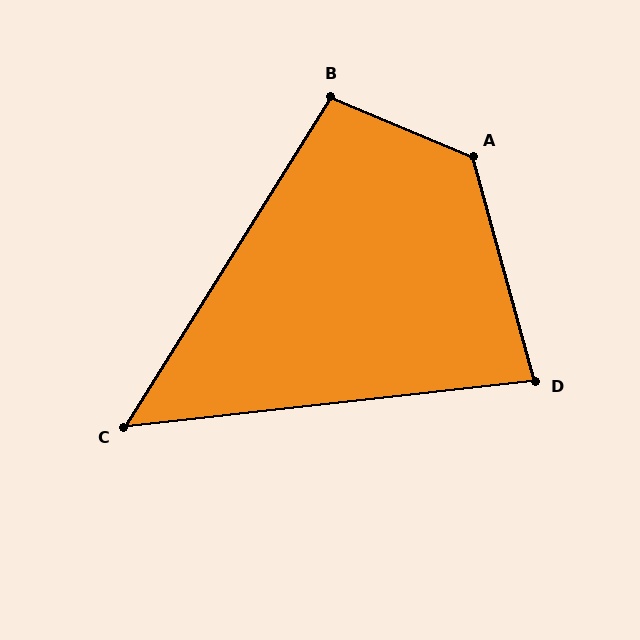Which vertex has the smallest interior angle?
C, at approximately 52 degrees.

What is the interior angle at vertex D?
Approximately 81 degrees (acute).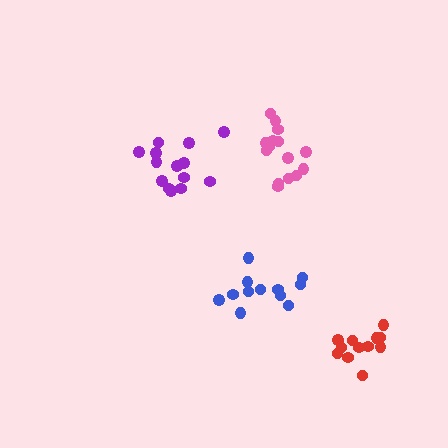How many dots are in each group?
Group 1: 16 dots, Group 2: 14 dots, Group 3: 12 dots, Group 4: 12 dots (54 total).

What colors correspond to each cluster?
The clusters are colored: pink, purple, blue, red.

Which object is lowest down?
The red cluster is bottommost.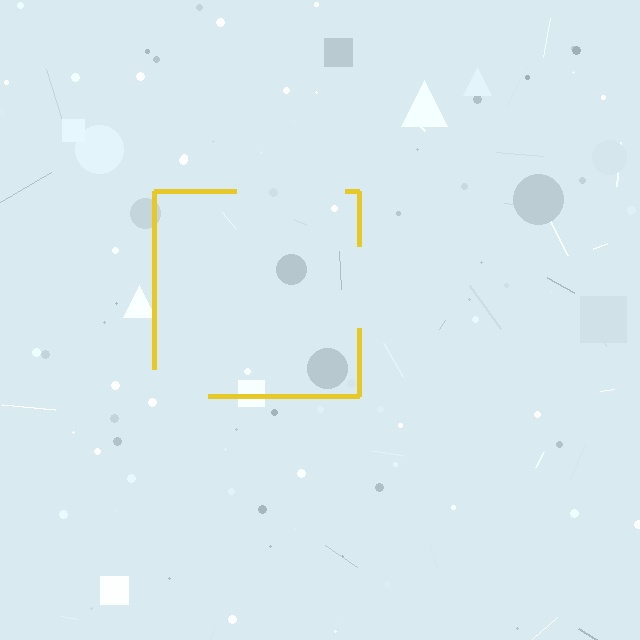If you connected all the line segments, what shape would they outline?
They would outline a square.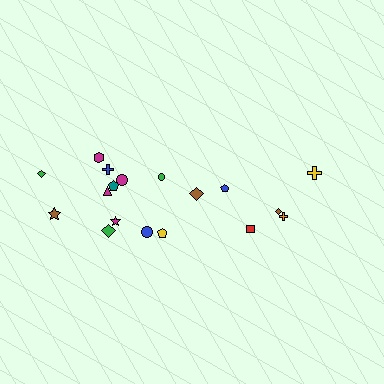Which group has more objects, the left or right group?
The left group.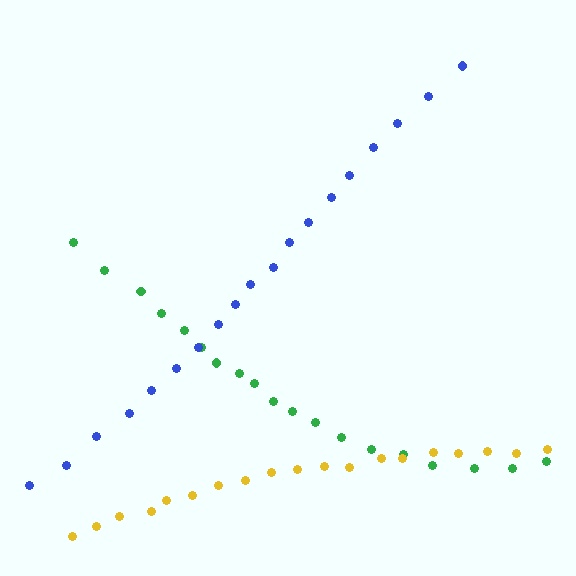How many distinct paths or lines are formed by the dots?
There are 3 distinct paths.